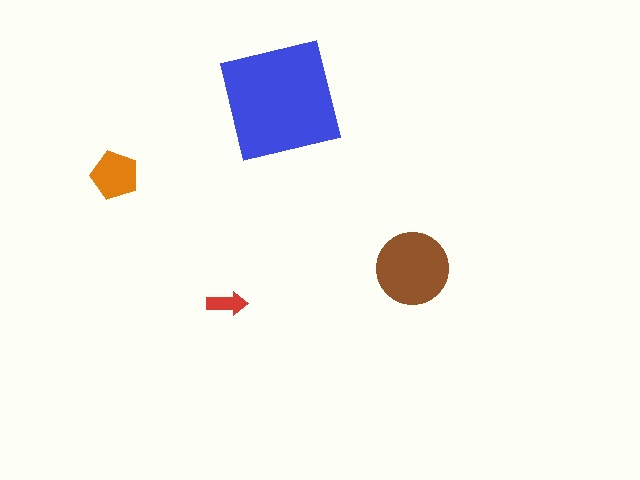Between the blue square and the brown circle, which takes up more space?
The blue square.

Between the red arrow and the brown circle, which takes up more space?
The brown circle.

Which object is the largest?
The blue square.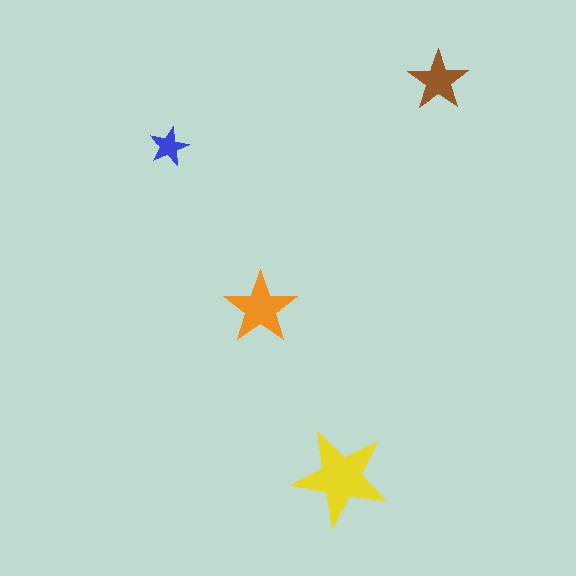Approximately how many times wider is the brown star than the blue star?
About 1.5 times wider.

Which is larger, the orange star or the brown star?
The orange one.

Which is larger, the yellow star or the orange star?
The yellow one.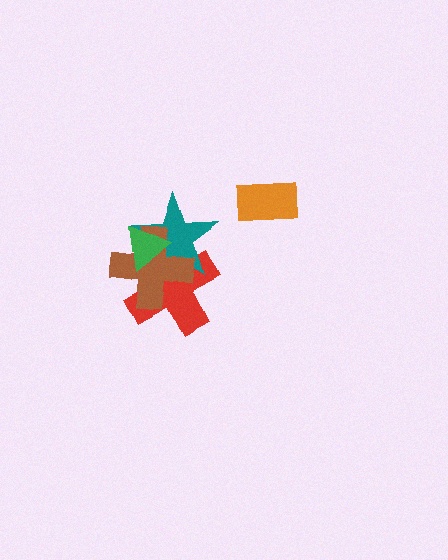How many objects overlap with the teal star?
3 objects overlap with the teal star.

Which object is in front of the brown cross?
The green triangle is in front of the brown cross.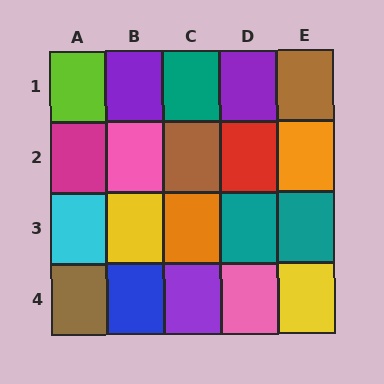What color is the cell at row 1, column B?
Purple.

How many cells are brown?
3 cells are brown.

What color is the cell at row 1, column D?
Purple.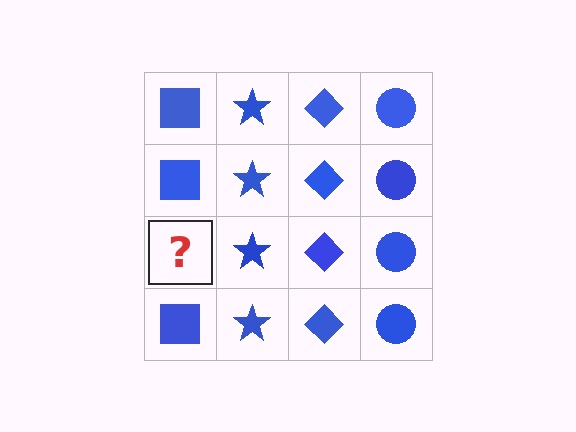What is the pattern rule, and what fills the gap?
The rule is that each column has a consistent shape. The gap should be filled with a blue square.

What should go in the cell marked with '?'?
The missing cell should contain a blue square.